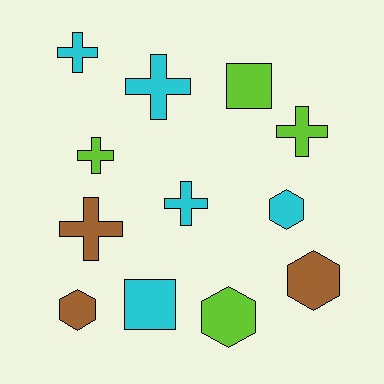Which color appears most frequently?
Cyan, with 5 objects.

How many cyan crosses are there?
There are 3 cyan crosses.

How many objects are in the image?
There are 12 objects.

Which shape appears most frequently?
Cross, with 6 objects.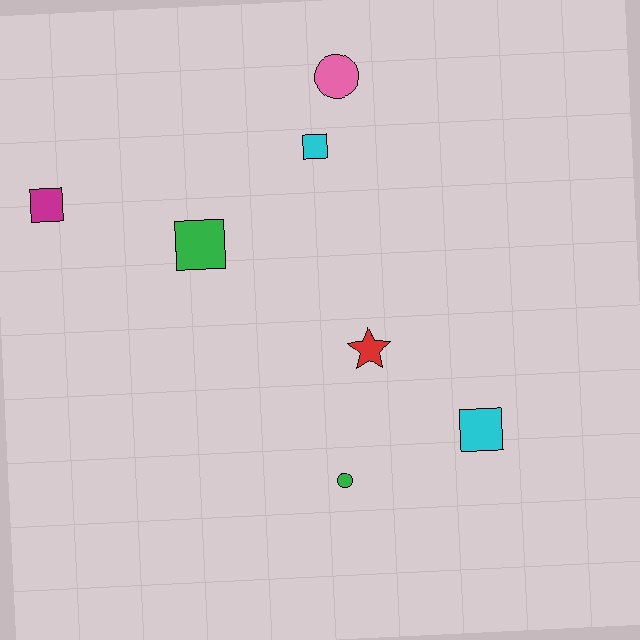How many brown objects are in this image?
There are no brown objects.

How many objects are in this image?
There are 7 objects.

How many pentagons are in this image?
There are no pentagons.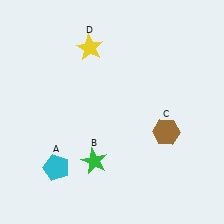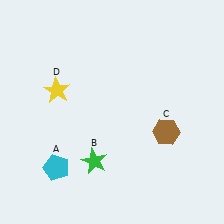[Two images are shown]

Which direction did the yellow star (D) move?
The yellow star (D) moved down.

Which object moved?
The yellow star (D) moved down.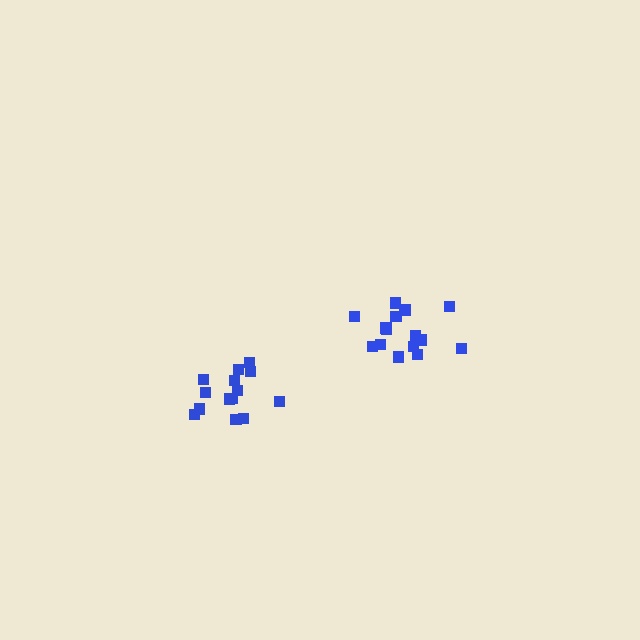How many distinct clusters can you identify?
There are 2 distinct clusters.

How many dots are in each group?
Group 1: 14 dots, Group 2: 15 dots (29 total).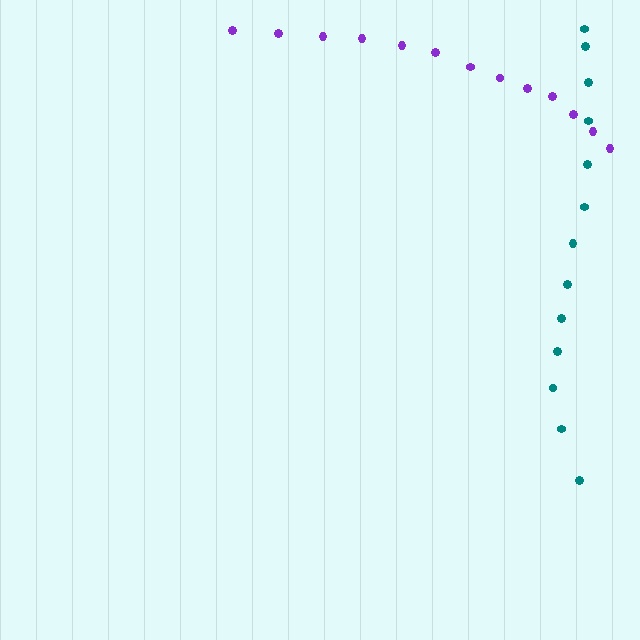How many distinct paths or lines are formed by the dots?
There are 2 distinct paths.